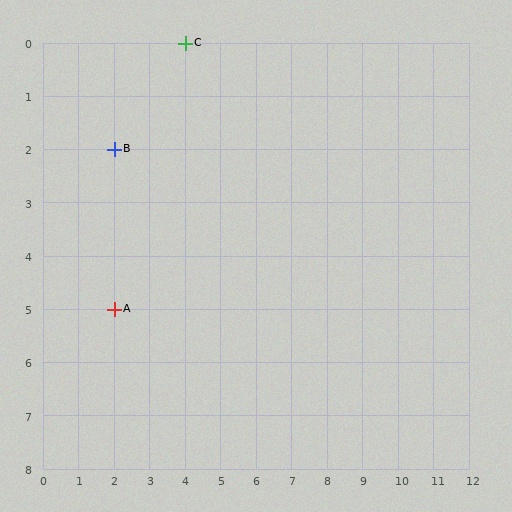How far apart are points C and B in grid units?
Points C and B are 2 columns and 2 rows apart (about 2.8 grid units diagonally).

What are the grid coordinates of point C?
Point C is at grid coordinates (4, 0).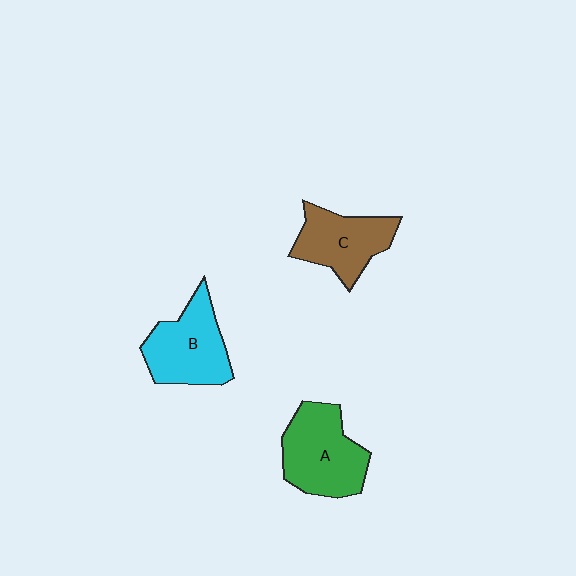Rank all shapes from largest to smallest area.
From largest to smallest: A (green), B (cyan), C (brown).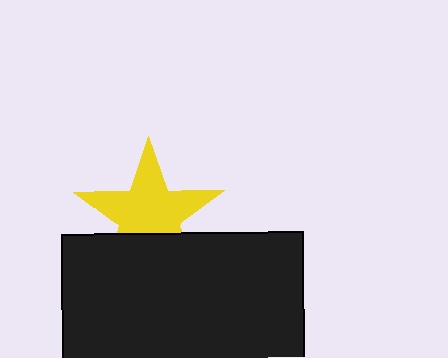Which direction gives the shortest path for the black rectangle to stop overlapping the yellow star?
Moving down gives the shortest separation.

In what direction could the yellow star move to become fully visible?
The yellow star could move up. That would shift it out from behind the black rectangle entirely.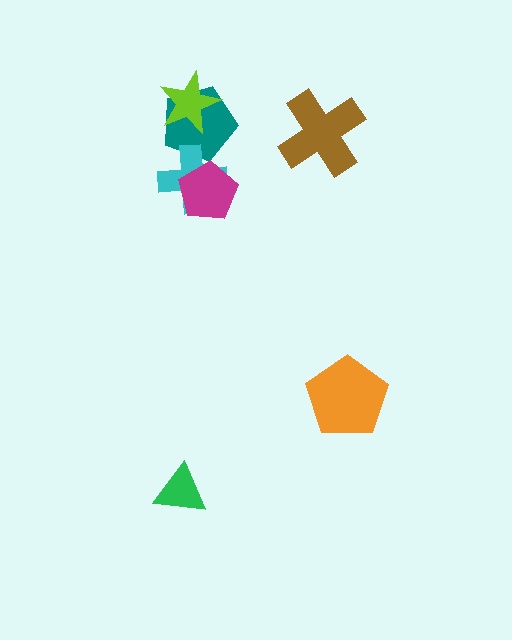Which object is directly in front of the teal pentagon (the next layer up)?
The lime star is directly in front of the teal pentagon.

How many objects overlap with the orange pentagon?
0 objects overlap with the orange pentagon.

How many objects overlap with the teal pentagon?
2 objects overlap with the teal pentagon.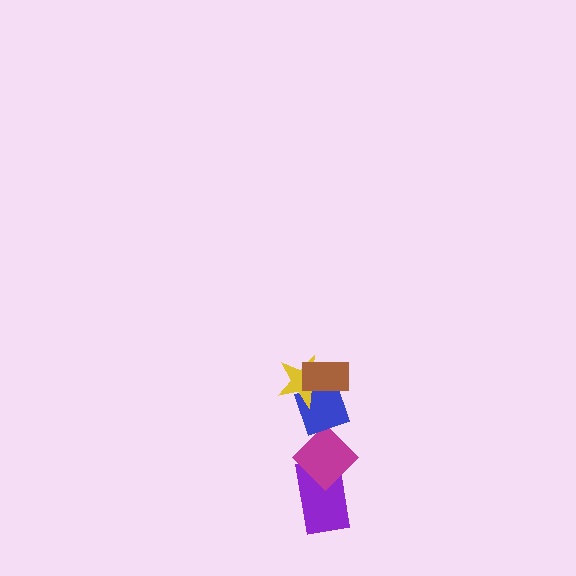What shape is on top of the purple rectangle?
The magenta diamond is on top of the purple rectangle.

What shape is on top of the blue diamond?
The yellow star is on top of the blue diamond.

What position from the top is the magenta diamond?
The magenta diamond is 4th from the top.